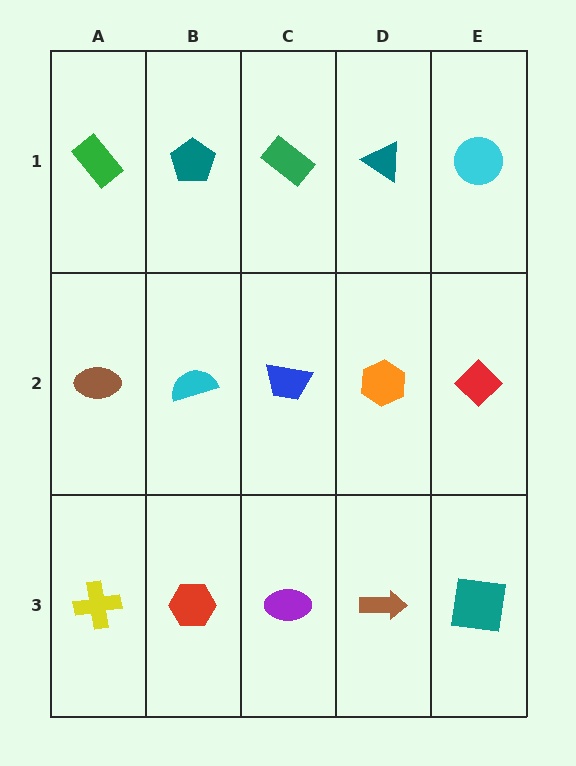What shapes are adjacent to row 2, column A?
A green rectangle (row 1, column A), a yellow cross (row 3, column A), a cyan semicircle (row 2, column B).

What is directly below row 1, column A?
A brown ellipse.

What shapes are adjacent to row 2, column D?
A teal triangle (row 1, column D), a brown arrow (row 3, column D), a blue trapezoid (row 2, column C), a red diamond (row 2, column E).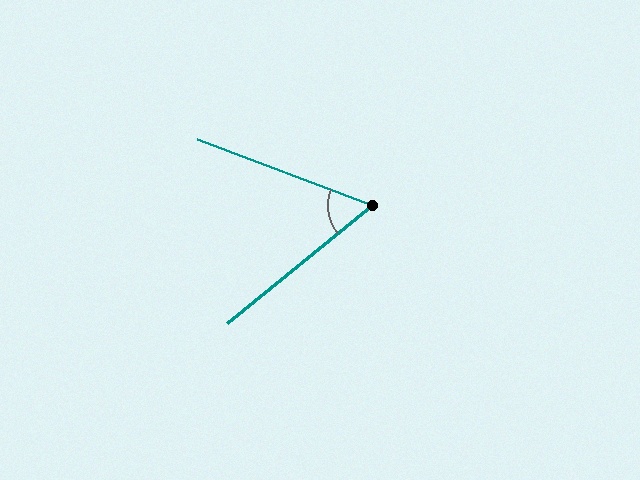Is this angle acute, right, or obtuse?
It is acute.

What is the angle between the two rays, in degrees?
Approximately 60 degrees.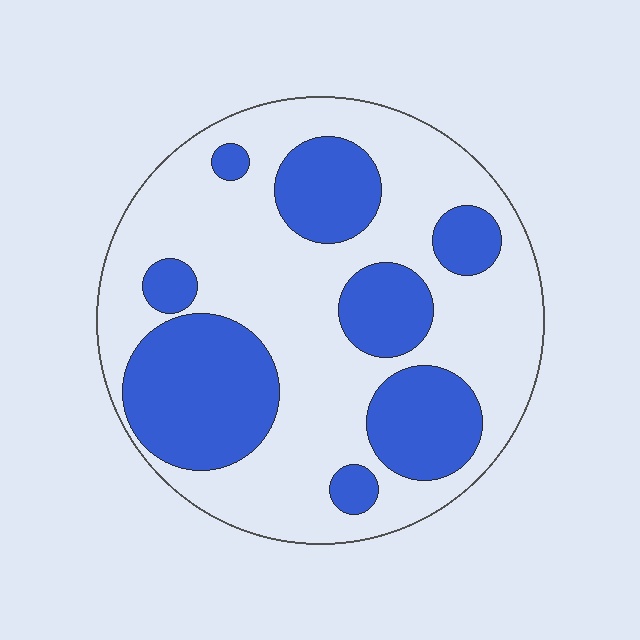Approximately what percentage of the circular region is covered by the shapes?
Approximately 35%.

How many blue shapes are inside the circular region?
8.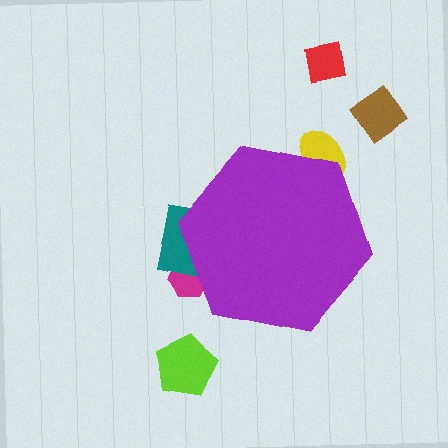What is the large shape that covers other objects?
A purple hexagon.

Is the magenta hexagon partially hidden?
Yes, the magenta hexagon is partially hidden behind the purple hexagon.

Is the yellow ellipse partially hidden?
Yes, the yellow ellipse is partially hidden behind the purple hexagon.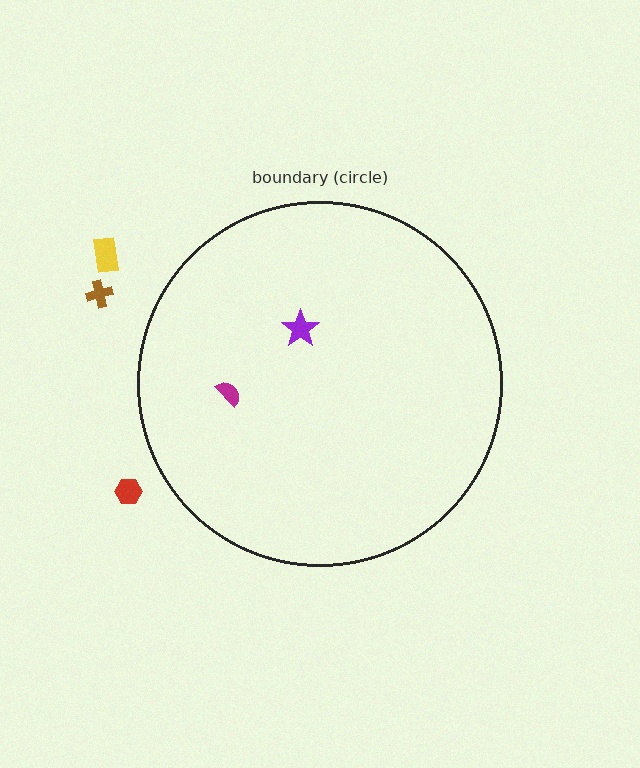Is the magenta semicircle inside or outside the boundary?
Inside.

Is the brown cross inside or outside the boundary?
Outside.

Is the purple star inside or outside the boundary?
Inside.